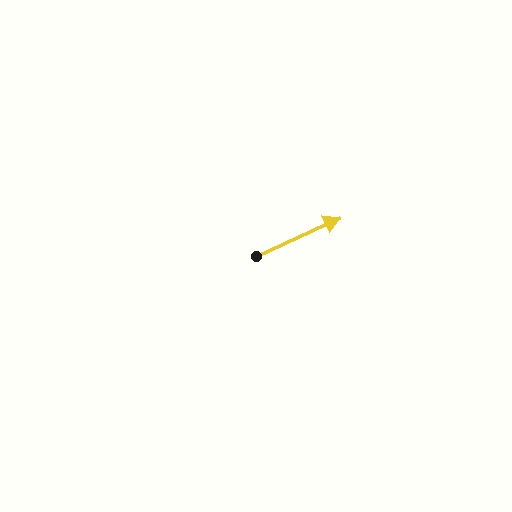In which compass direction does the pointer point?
Northeast.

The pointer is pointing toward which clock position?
Roughly 2 o'clock.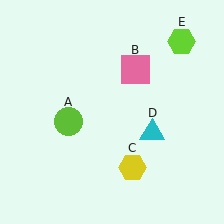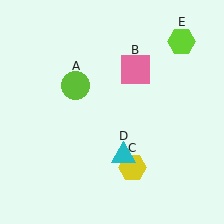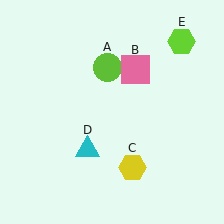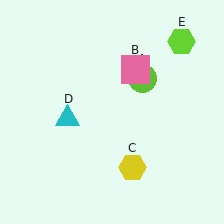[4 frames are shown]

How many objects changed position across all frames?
2 objects changed position: lime circle (object A), cyan triangle (object D).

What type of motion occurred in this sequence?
The lime circle (object A), cyan triangle (object D) rotated clockwise around the center of the scene.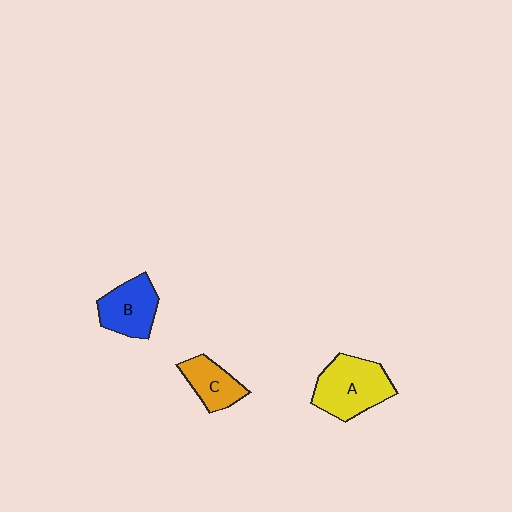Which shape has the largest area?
Shape A (yellow).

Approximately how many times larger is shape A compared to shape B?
Approximately 1.3 times.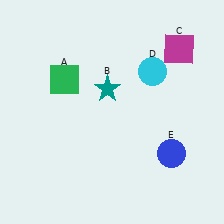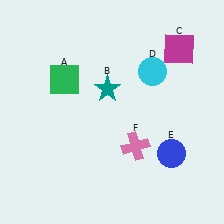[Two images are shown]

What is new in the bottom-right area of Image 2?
A pink cross (F) was added in the bottom-right area of Image 2.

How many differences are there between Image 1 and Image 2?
There is 1 difference between the two images.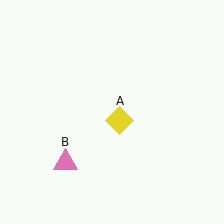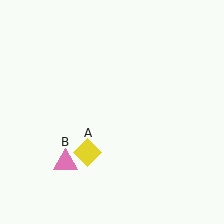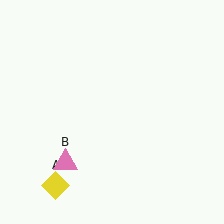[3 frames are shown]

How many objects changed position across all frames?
1 object changed position: yellow diamond (object A).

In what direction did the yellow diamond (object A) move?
The yellow diamond (object A) moved down and to the left.